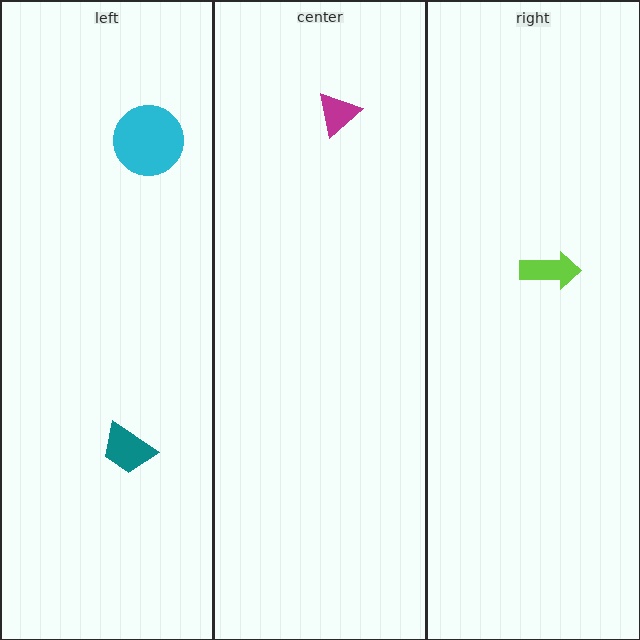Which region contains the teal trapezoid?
The left region.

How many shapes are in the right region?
1.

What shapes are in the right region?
The lime arrow.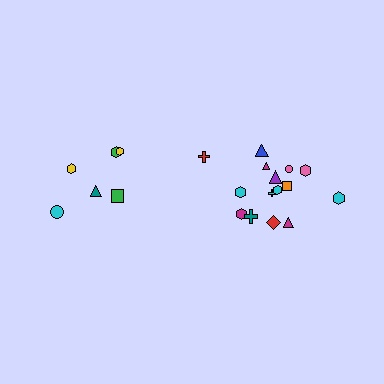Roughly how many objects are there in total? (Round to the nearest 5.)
Roughly 20 objects in total.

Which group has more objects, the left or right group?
The right group.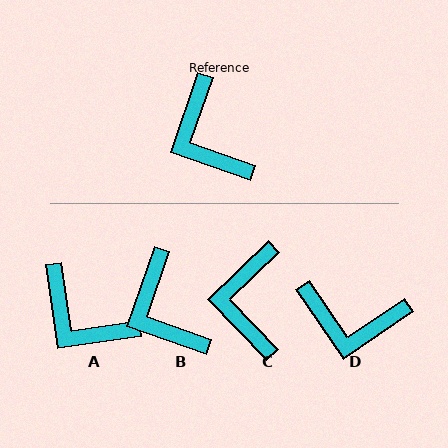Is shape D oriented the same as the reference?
No, it is off by about 53 degrees.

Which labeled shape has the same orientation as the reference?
B.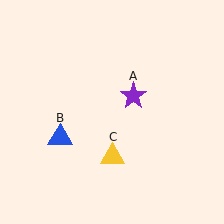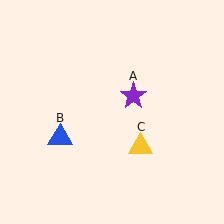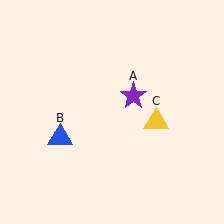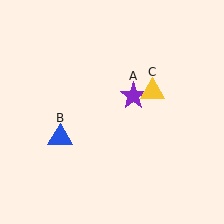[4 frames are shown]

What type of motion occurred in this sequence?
The yellow triangle (object C) rotated counterclockwise around the center of the scene.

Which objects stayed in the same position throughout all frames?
Purple star (object A) and blue triangle (object B) remained stationary.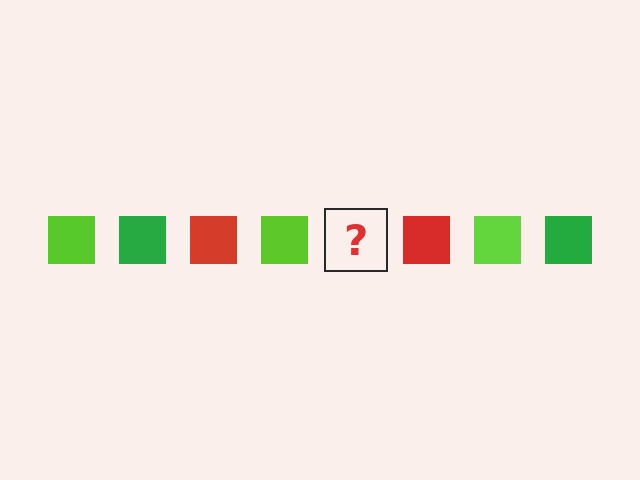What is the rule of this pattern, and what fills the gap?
The rule is that the pattern cycles through lime, green, red squares. The gap should be filled with a green square.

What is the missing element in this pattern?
The missing element is a green square.